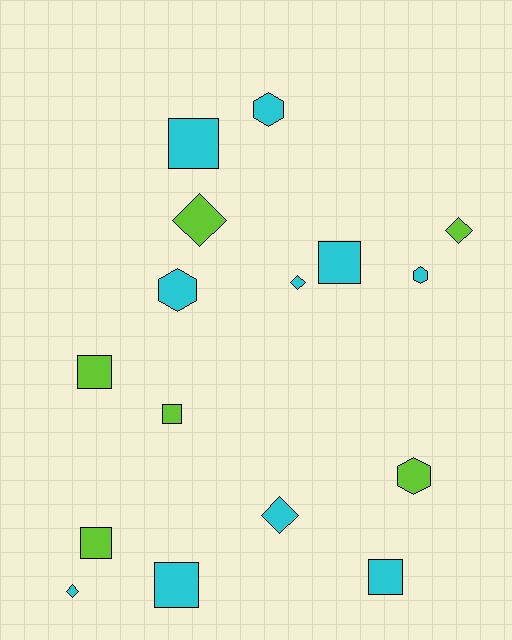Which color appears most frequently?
Cyan, with 10 objects.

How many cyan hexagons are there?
There are 3 cyan hexagons.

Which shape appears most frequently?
Square, with 7 objects.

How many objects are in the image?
There are 16 objects.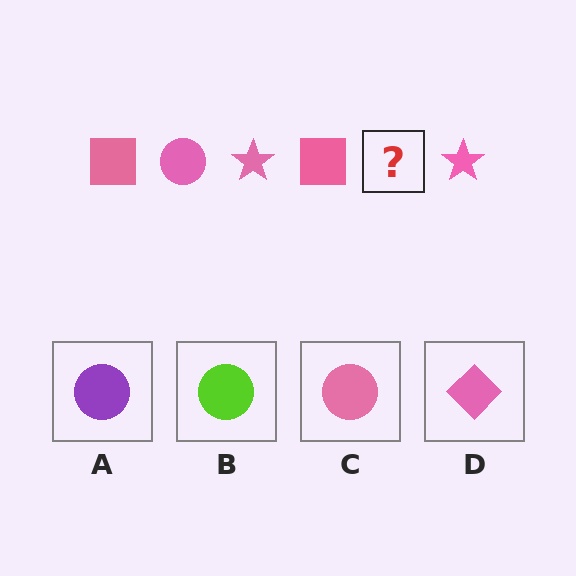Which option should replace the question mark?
Option C.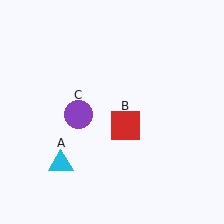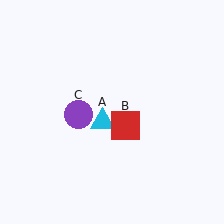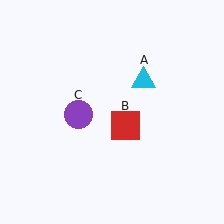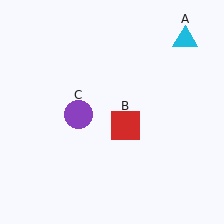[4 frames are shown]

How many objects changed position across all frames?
1 object changed position: cyan triangle (object A).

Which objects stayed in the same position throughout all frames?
Red square (object B) and purple circle (object C) remained stationary.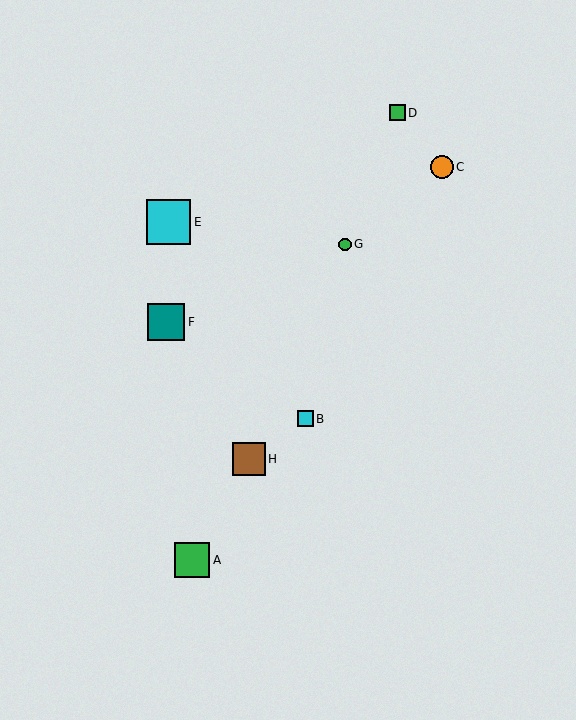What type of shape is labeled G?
Shape G is a green circle.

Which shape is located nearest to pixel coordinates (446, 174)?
The orange circle (labeled C) at (442, 167) is nearest to that location.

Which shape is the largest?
The cyan square (labeled E) is the largest.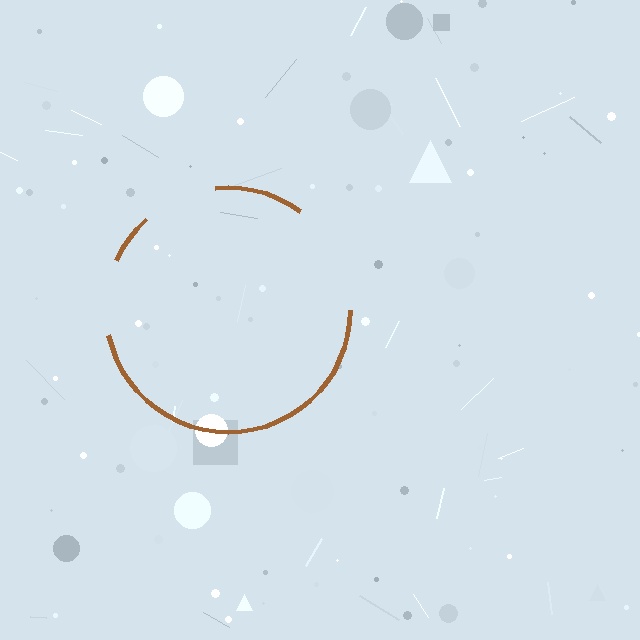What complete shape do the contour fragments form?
The contour fragments form a circle.